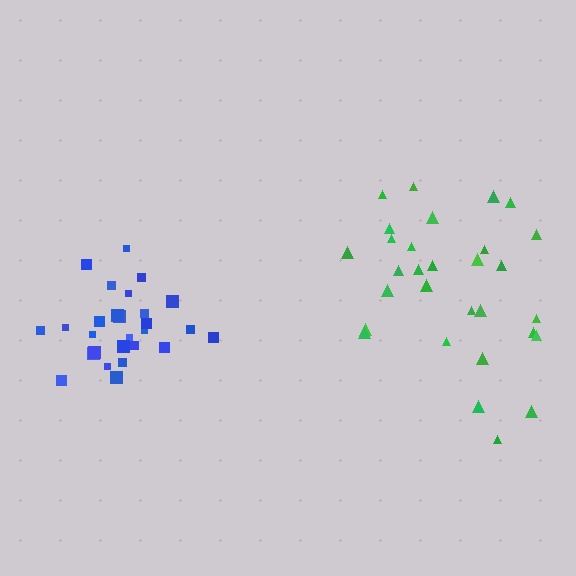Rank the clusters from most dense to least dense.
blue, green.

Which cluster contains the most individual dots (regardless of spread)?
Green (30).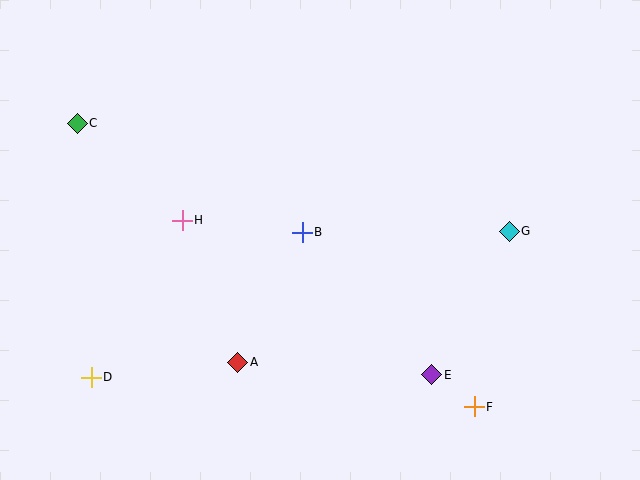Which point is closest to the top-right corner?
Point G is closest to the top-right corner.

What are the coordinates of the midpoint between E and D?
The midpoint between E and D is at (262, 376).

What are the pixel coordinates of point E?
Point E is at (432, 375).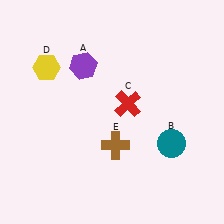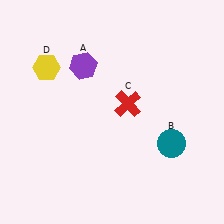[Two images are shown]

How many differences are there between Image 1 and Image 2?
There is 1 difference between the two images.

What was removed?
The brown cross (E) was removed in Image 2.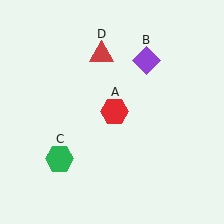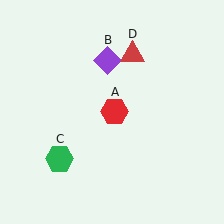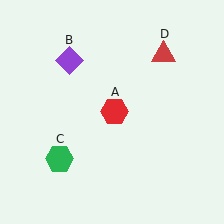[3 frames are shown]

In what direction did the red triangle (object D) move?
The red triangle (object D) moved right.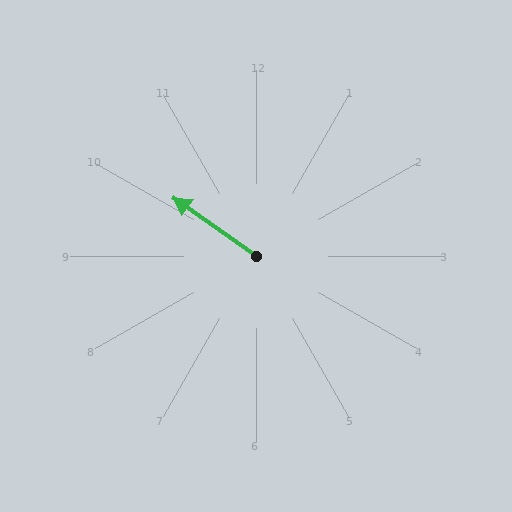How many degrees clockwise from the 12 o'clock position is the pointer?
Approximately 305 degrees.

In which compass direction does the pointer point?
Northwest.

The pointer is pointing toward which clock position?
Roughly 10 o'clock.